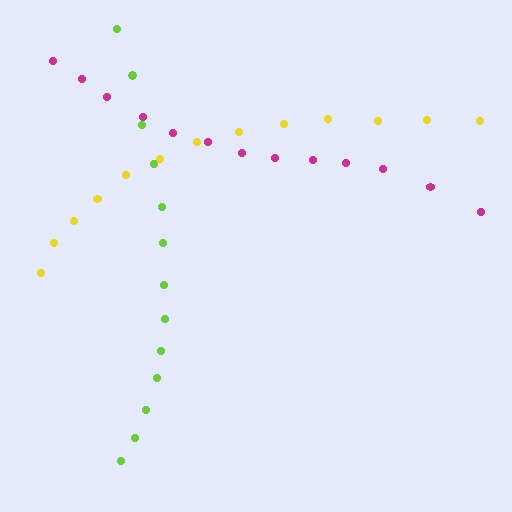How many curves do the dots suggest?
There are 3 distinct paths.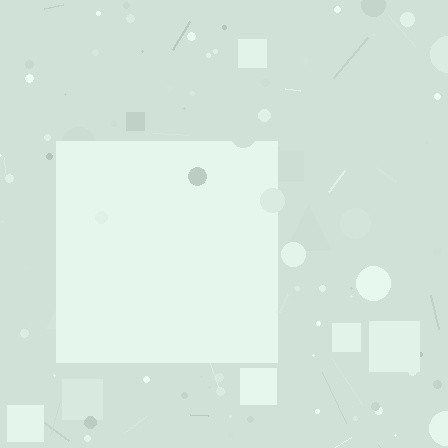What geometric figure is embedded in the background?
A square is embedded in the background.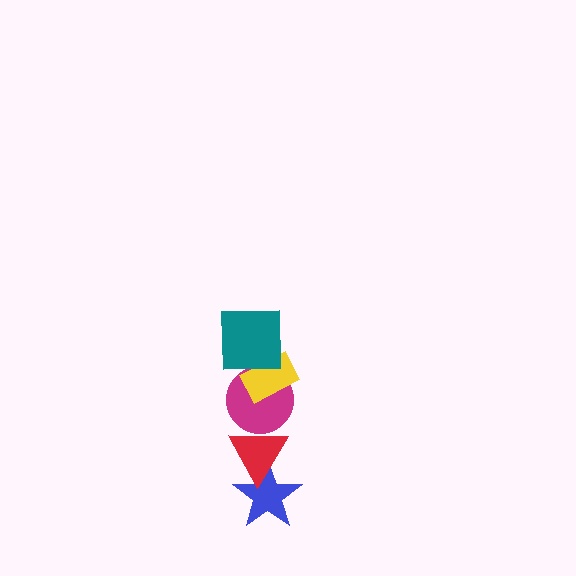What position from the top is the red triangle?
The red triangle is 4th from the top.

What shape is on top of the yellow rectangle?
The teal square is on top of the yellow rectangle.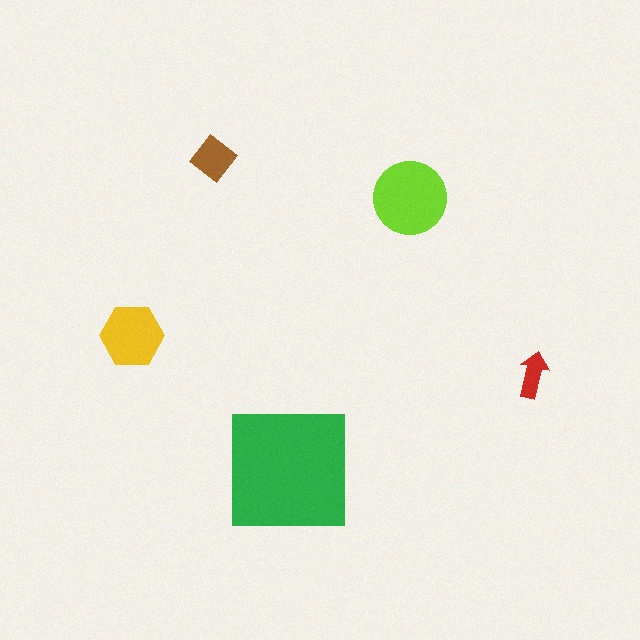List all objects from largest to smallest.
The green square, the lime circle, the yellow hexagon, the brown diamond, the red arrow.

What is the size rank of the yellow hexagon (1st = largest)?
3rd.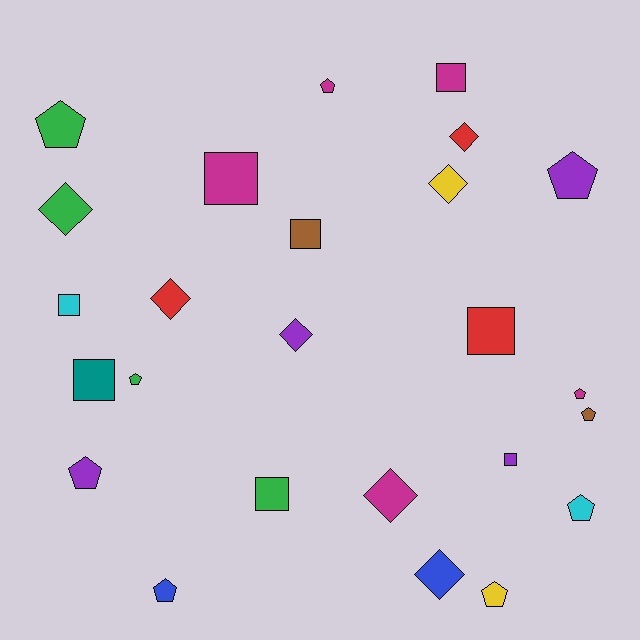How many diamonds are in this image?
There are 7 diamonds.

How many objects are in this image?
There are 25 objects.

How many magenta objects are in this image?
There are 5 magenta objects.